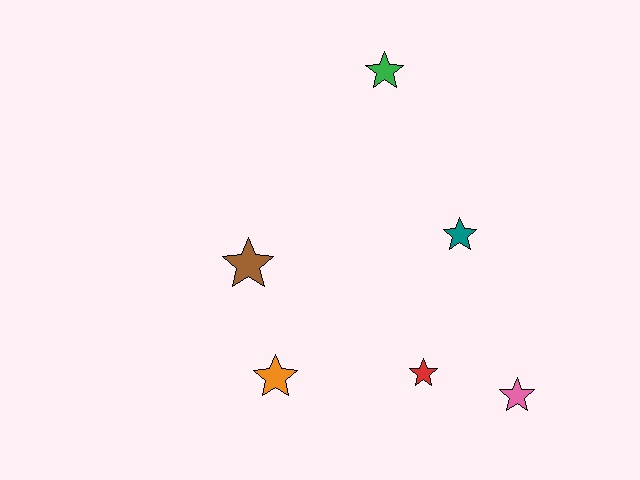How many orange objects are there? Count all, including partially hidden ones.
There is 1 orange object.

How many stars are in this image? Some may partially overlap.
There are 6 stars.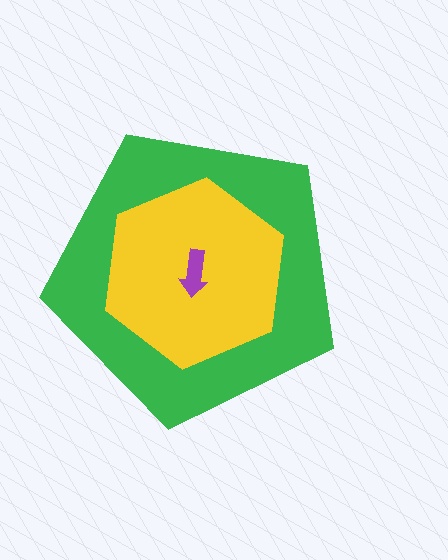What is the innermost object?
The purple arrow.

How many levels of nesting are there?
3.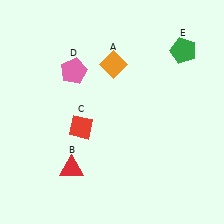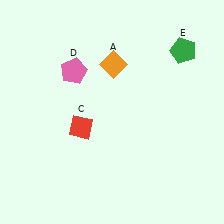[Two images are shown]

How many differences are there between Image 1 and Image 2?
There is 1 difference between the two images.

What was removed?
The red triangle (B) was removed in Image 2.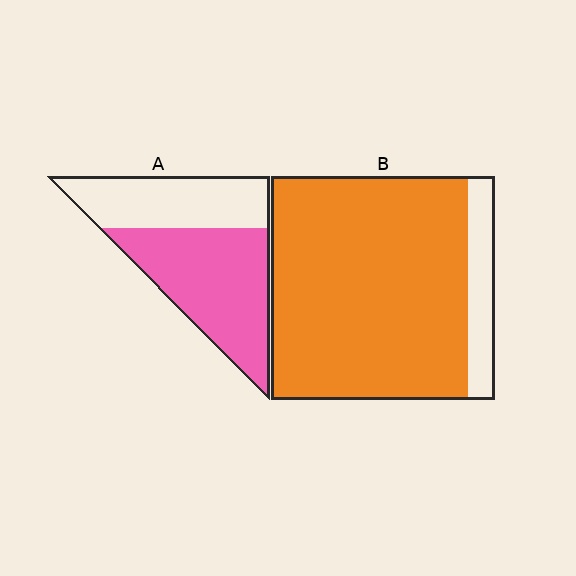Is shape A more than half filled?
Yes.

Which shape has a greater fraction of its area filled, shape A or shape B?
Shape B.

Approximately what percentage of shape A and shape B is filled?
A is approximately 60% and B is approximately 90%.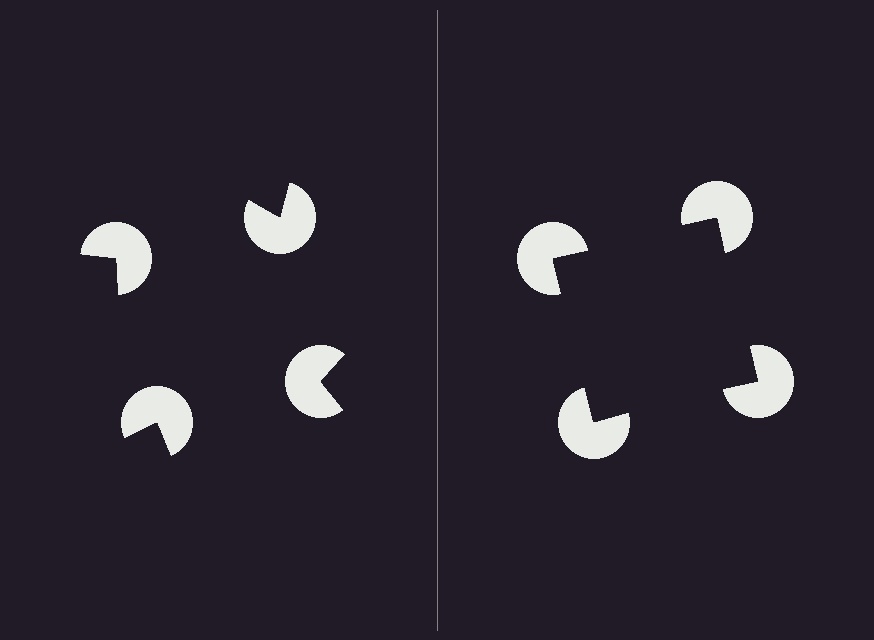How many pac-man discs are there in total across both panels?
8 — 4 on each side.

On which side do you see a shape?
An illusory square appears on the right side. On the left side the wedge cuts are rotated, so no coherent shape forms.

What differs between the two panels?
The pac-man discs are positioned identically on both sides; only the wedge orientations differ. On the right they align to a square; on the left they are misaligned.